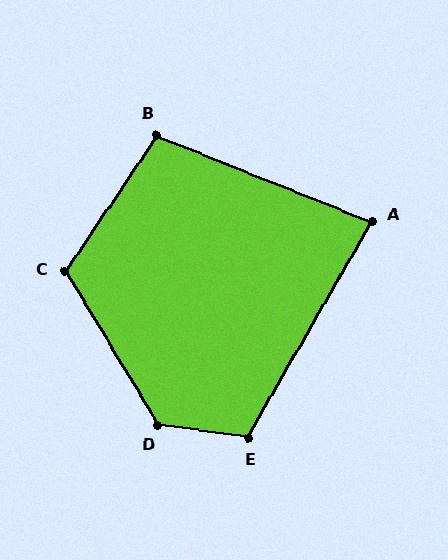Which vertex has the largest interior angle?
D, at approximately 129 degrees.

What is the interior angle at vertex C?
Approximately 115 degrees (obtuse).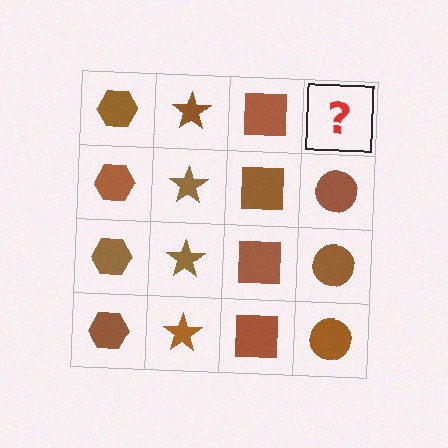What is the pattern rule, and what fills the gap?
The rule is that each column has a consistent shape. The gap should be filled with a brown circle.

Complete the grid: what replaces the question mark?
The question mark should be replaced with a brown circle.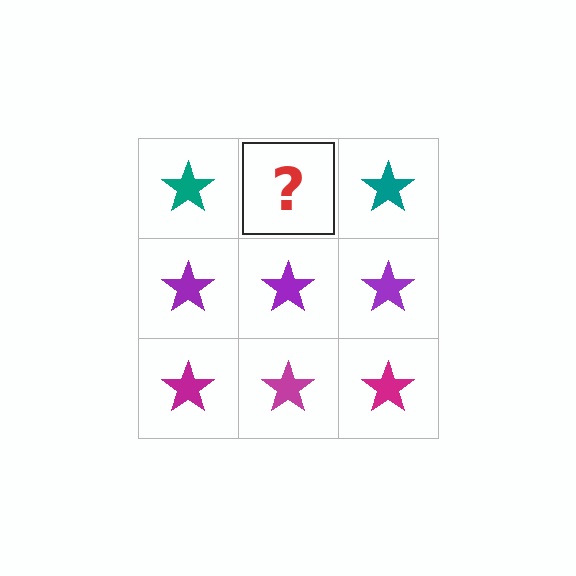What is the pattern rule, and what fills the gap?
The rule is that each row has a consistent color. The gap should be filled with a teal star.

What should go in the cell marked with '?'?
The missing cell should contain a teal star.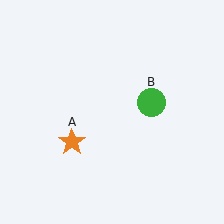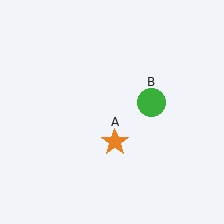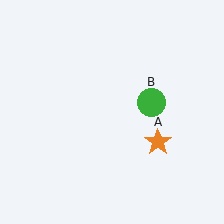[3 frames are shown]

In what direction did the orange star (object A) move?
The orange star (object A) moved right.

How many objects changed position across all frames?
1 object changed position: orange star (object A).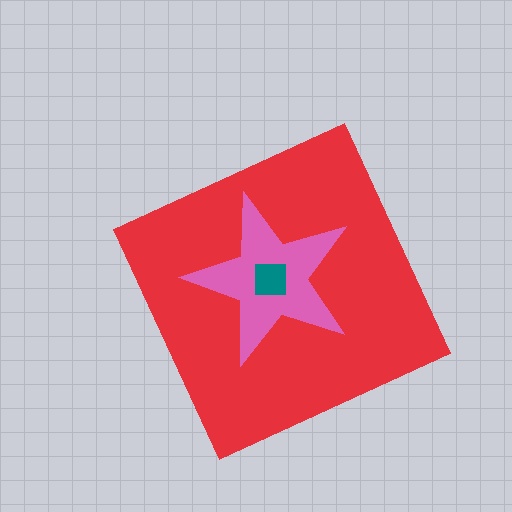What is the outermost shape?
The red diamond.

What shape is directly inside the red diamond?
The pink star.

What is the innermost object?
The teal square.